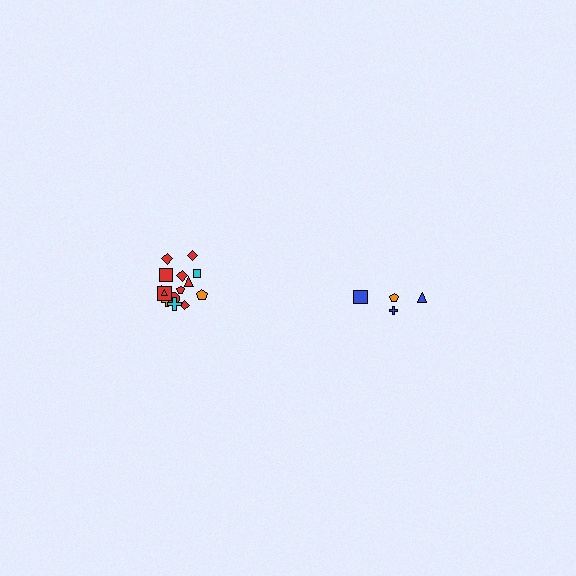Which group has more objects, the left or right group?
The left group.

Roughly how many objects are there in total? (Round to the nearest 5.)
Roughly 20 objects in total.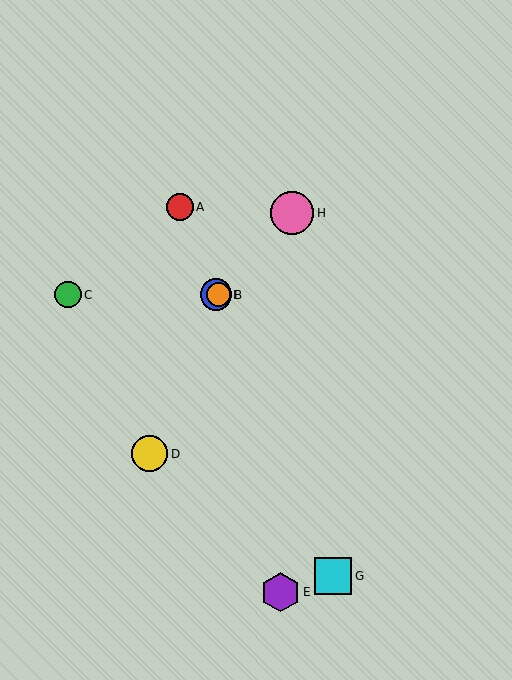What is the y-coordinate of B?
Object B is at y≈295.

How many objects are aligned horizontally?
3 objects (B, C, F) are aligned horizontally.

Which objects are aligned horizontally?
Objects B, C, F are aligned horizontally.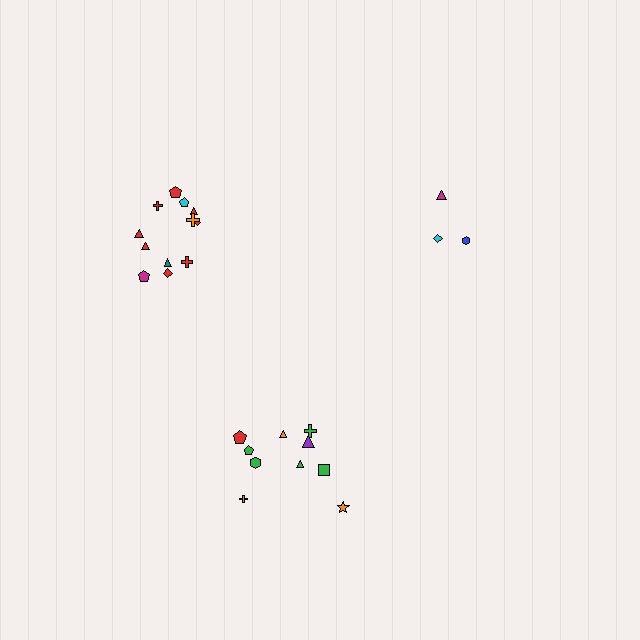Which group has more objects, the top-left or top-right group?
The top-left group.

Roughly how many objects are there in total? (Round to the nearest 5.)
Roughly 25 objects in total.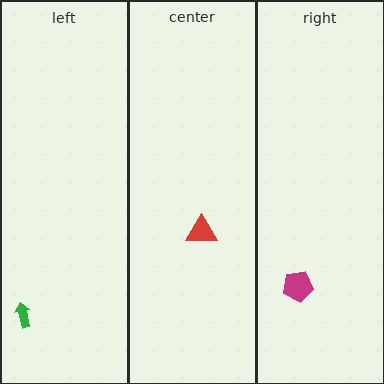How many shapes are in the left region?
1.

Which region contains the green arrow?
The left region.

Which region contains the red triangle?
The center region.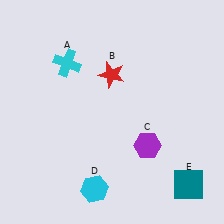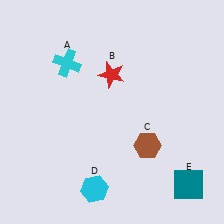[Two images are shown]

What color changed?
The hexagon (C) changed from purple in Image 1 to brown in Image 2.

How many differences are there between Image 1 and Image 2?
There is 1 difference between the two images.